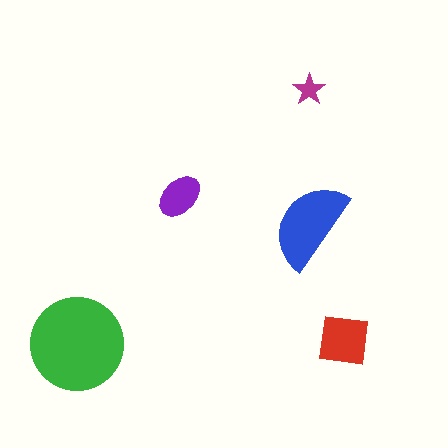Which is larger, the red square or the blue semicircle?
The blue semicircle.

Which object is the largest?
The green circle.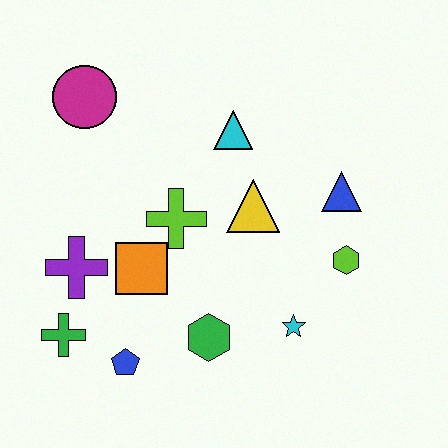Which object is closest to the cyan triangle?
The yellow triangle is closest to the cyan triangle.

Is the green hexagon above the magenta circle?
No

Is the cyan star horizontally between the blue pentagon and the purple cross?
No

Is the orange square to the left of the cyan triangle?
Yes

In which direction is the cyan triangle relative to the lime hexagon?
The cyan triangle is above the lime hexagon.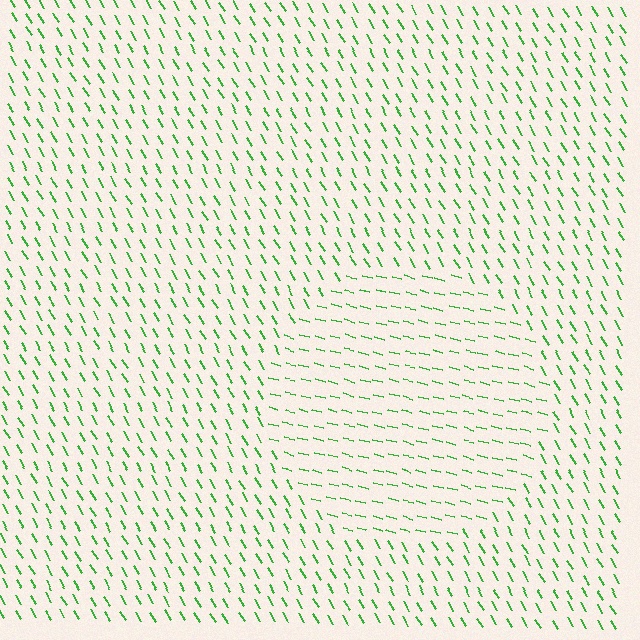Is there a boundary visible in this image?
Yes, there is a texture boundary formed by a change in line orientation.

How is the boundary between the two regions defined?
The boundary is defined purely by a change in line orientation (approximately 45 degrees difference). All lines are the same color and thickness.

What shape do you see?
I see a circle.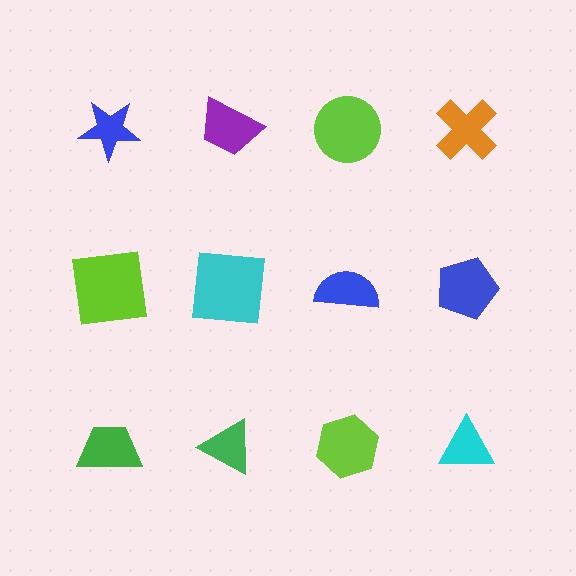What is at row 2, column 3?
A blue semicircle.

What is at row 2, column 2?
A cyan square.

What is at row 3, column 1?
A green trapezoid.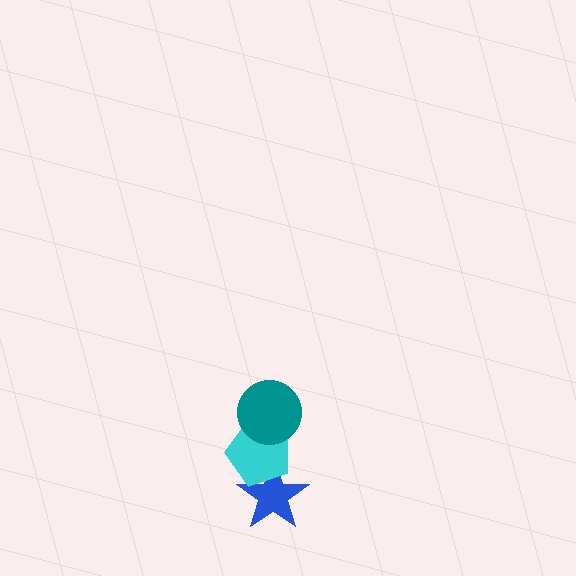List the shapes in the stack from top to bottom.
From top to bottom: the teal circle, the cyan pentagon, the blue star.